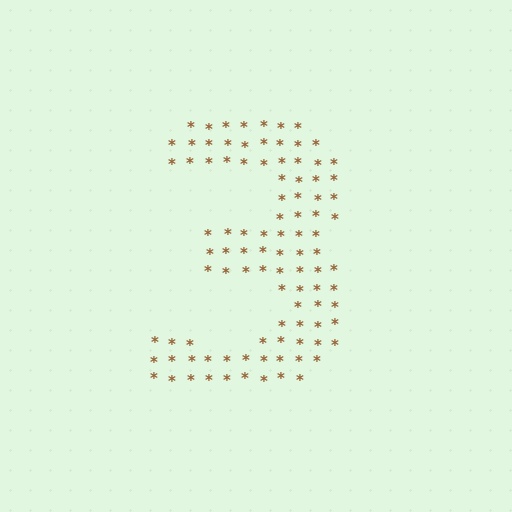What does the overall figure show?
The overall figure shows the digit 3.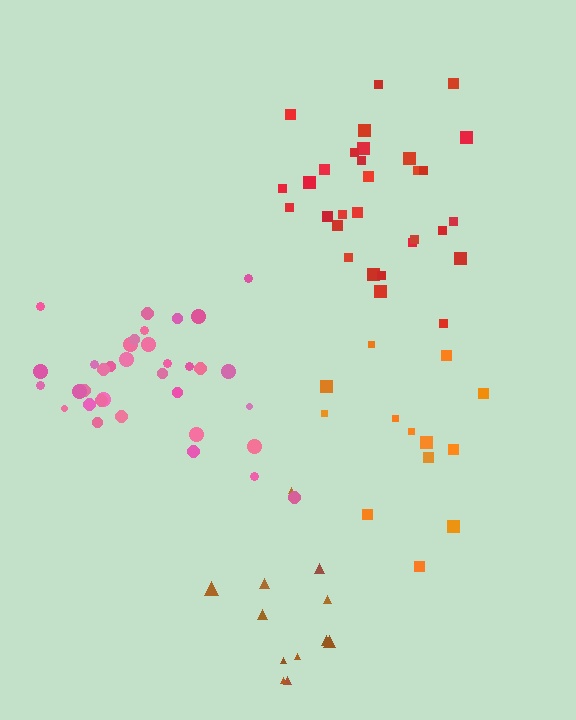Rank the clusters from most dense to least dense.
red, pink, orange, brown.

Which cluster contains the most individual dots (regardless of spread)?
Pink (35).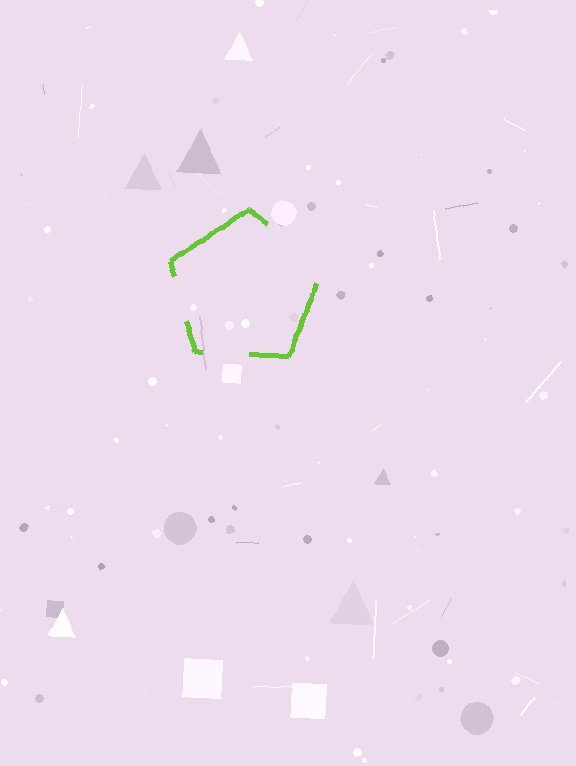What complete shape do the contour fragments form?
The contour fragments form a pentagon.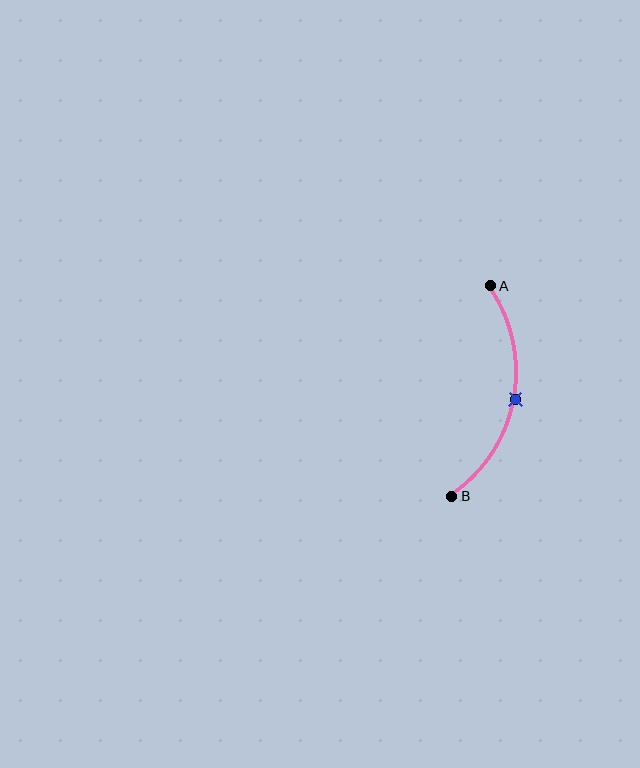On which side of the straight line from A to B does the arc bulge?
The arc bulges to the right of the straight line connecting A and B.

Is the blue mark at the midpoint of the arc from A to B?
Yes. The blue mark lies on the arc at equal arc-length from both A and B — it is the arc midpoint.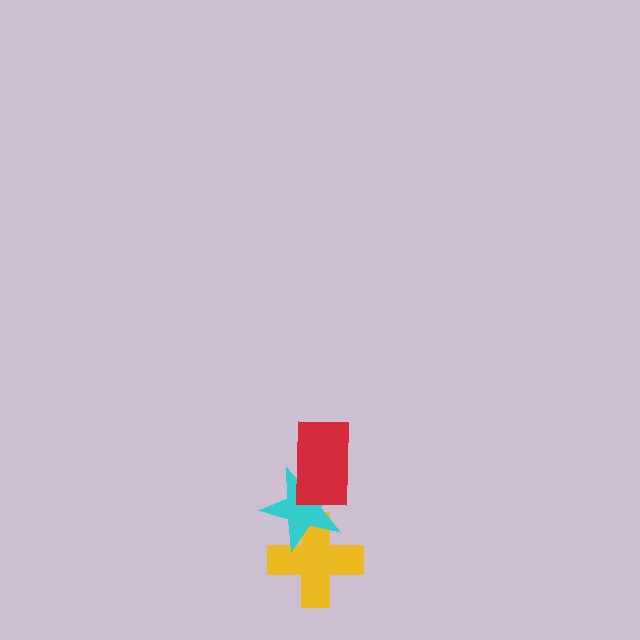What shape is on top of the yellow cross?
The cyan star is on top of the yellow cross.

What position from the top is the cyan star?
The cyan star is 2nd from the top.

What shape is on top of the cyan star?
The red rectangle is on top of the cyan star.